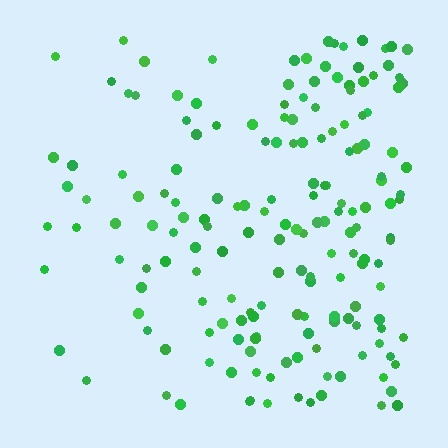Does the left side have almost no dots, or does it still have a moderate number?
Still a moderate number, just noticeably fewer than the right.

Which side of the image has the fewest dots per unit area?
The left.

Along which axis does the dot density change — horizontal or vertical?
Horizontal.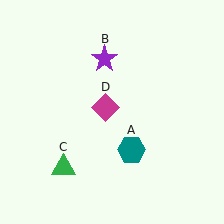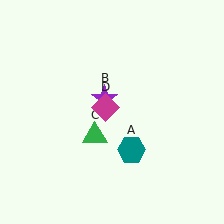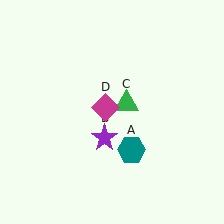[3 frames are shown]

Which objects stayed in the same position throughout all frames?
Teal hexagon (object A) and magenta diamond (object D) remained stationary.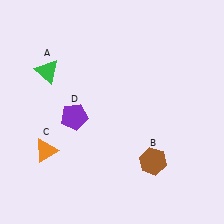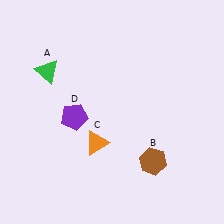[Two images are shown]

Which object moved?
The orange triangle (C) moved right.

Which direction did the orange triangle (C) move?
The orange triangle (C) moved right.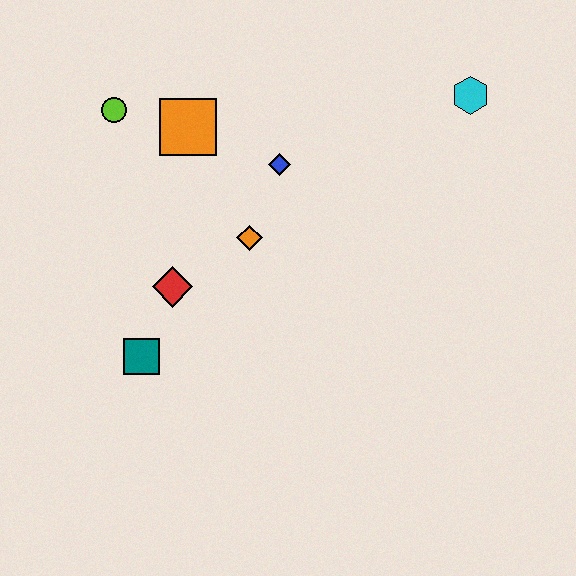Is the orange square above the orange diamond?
Yes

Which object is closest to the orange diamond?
The blue diamond is closest to the orange diamond.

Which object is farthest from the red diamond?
The cyan hexagon is farthest from the red diamond.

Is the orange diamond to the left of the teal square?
No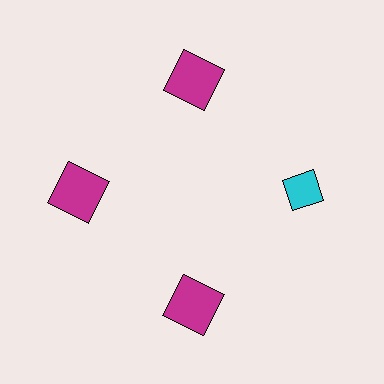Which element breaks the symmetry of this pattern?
The cyan diamond at roughly the 3 o'clock position breaks the symmetry. All other shapes are magenta squares.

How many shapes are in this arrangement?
There are 4 shapes arranged in a ring pattern.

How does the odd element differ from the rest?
It differs in both color (cyan instead of magenta) and shape (diamond instead of square).